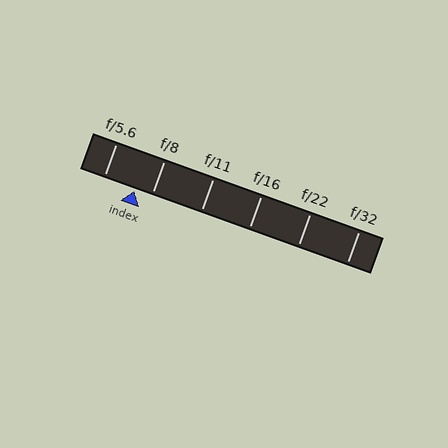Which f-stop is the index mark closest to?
The index mark is closest to f/8.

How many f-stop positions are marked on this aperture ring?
There are 6 f-stop positions marked.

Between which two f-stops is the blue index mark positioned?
The index mark is between f/5.6 and f/8.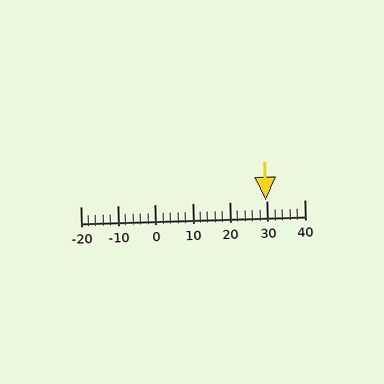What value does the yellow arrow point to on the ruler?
The yellow arrow points to approximately 30.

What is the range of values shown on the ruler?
The ruler shows values from -20 to 40.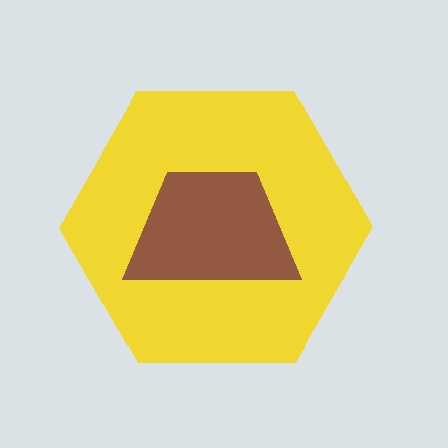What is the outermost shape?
The yellow hexagon.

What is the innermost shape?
The brown trapezoid.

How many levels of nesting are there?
2.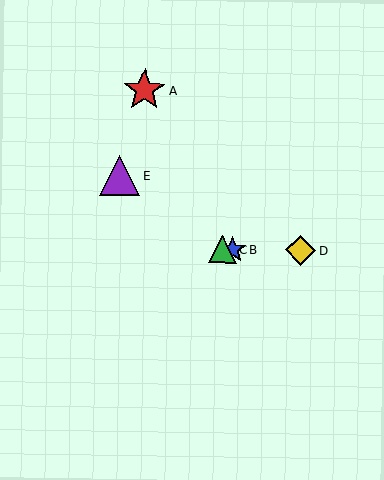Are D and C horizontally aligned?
Yes, both are at y≈250.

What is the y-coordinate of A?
Object A is at y≈90.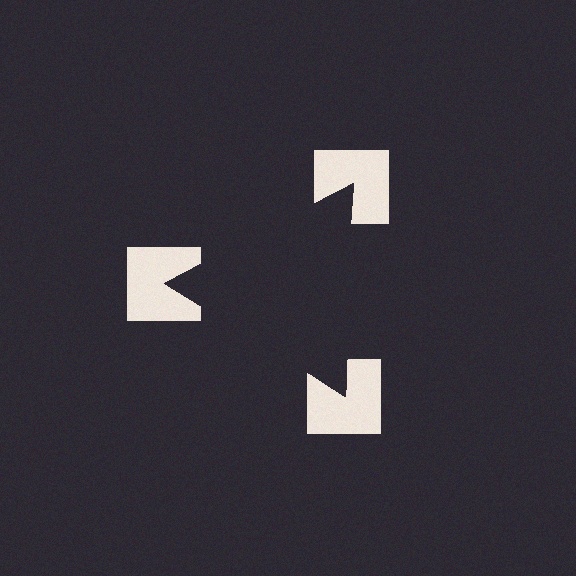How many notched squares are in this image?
There are 3 — one at each vertex of the illusory triangle.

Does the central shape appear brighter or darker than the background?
It typically appears slightly darker than the background, even though no actual brightness change is drawn.